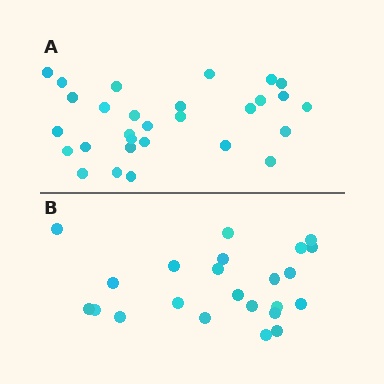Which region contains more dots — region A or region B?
Region A (the top region) has more dots.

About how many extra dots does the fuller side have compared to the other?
Region A has about 6 more dots than region B.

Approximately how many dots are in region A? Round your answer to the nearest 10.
About 30 dots. (The exact count is 29, which rounds to 30.)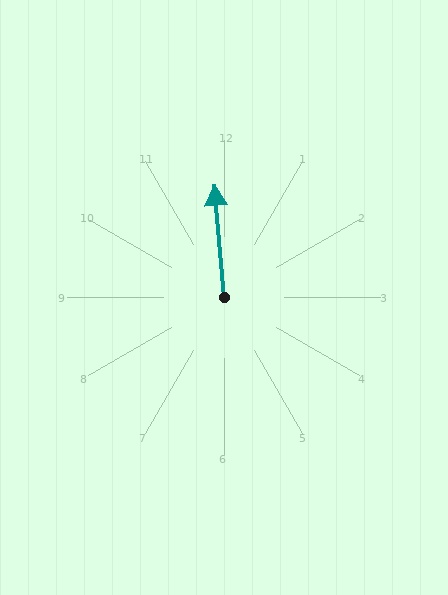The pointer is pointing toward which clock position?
Roughly 12 o'clock.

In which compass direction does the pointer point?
North.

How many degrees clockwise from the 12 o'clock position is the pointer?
Approximately 355 degrees.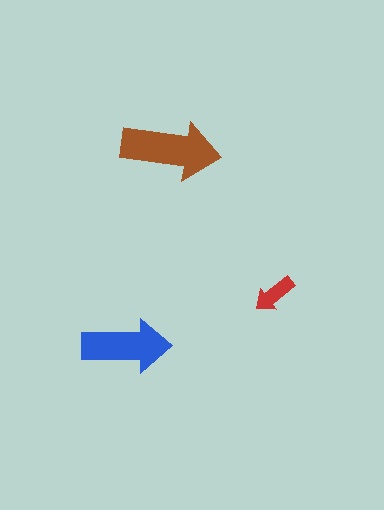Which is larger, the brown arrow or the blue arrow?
The brown one.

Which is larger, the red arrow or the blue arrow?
The blue one.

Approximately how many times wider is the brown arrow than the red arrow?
About 2 times wider.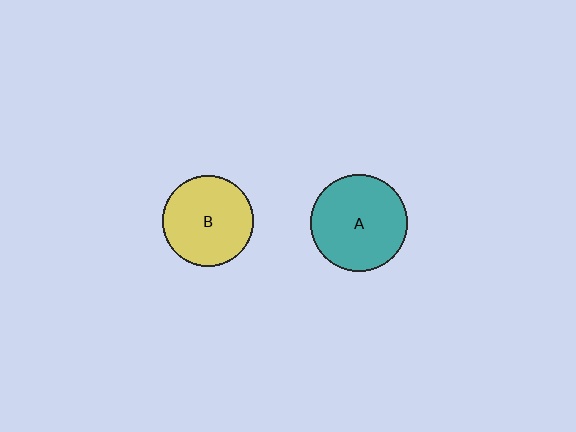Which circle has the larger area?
Circle A (teal).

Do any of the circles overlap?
No, none of the circles overlap.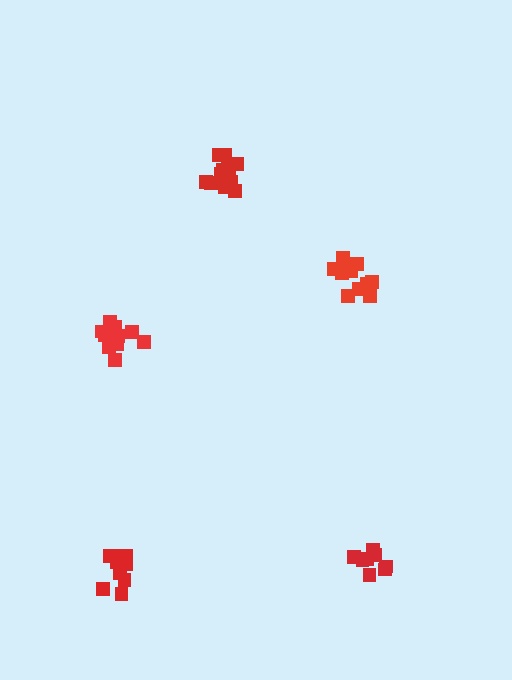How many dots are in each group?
Group 1: 12 dots, Group 2: 11 dots, Group 3: 9 dots, Group 4: 13 dots, Group 5: 13 dots (58 total).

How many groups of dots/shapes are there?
There are 5 groups.